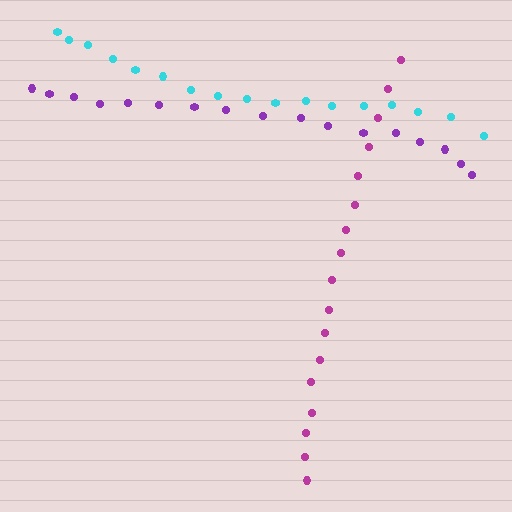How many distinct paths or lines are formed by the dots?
There are 3 distinct paths.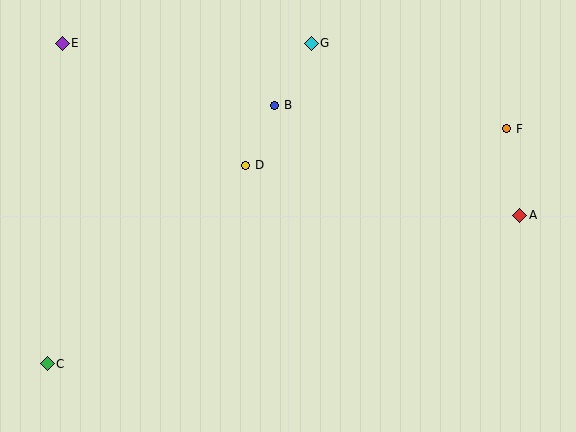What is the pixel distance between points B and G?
The distance between B and G is 72 pixels.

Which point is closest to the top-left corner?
Point E is closest to the top-left corner.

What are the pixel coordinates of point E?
Point E is at (62, 43).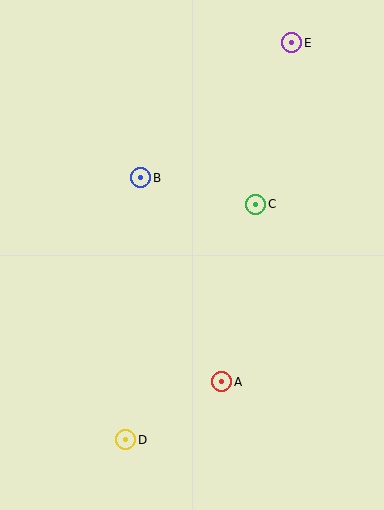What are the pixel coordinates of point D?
Point D is at (126, 440).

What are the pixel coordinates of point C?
Point C is at (256, 204).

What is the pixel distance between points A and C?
The distance between A and C is 181 pixels.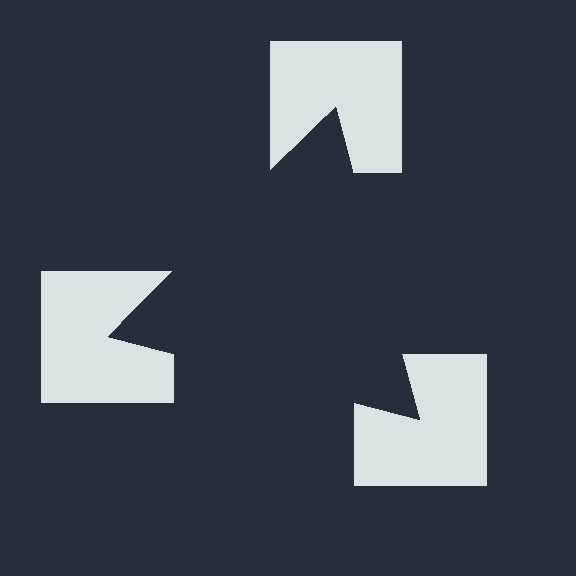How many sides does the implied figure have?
3 sides.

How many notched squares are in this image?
There are 3 — one at each vertex of the illusory triangle.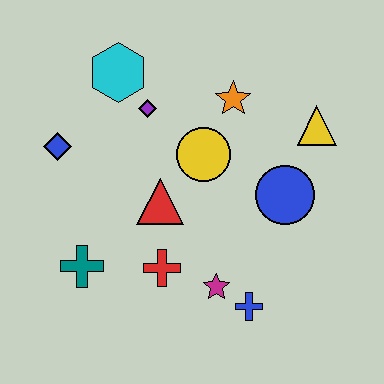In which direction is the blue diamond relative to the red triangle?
The blue diamond is to the left of the red triangle.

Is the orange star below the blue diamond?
No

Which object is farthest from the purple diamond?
The blue cross is farthest from the purple diamond.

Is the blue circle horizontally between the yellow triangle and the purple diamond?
Yes